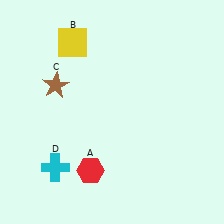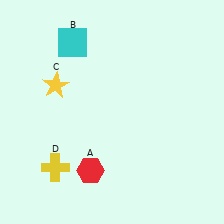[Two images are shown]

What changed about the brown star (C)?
In Image 1, C is brown. In Image 2, it changed to yellow.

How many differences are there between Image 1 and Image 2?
There are 3 differences between the two images.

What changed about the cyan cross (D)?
In Image 1, D is cyan. In Image 2, it changed to yellow.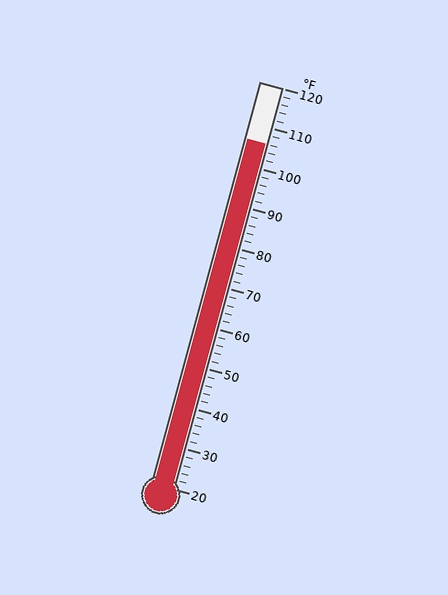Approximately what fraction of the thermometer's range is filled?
The thermometer is filled to approximately 85% of its range.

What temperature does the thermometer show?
The thermometer shows approximately 106°F.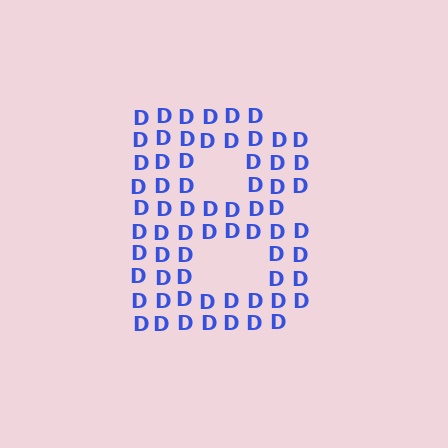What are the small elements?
The small elements are letter D's.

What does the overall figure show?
The overall figure shows the letter B.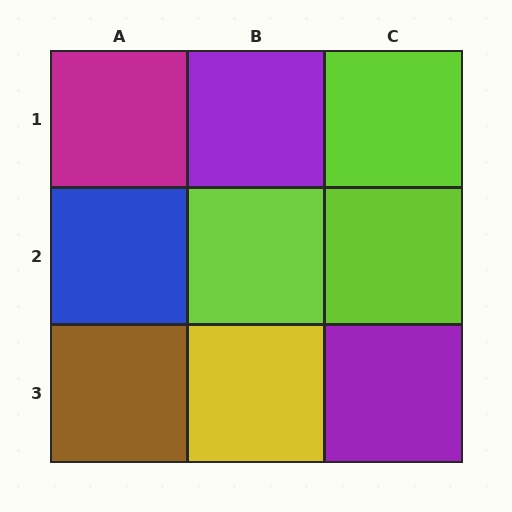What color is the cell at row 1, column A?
Magenta.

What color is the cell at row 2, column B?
Lime.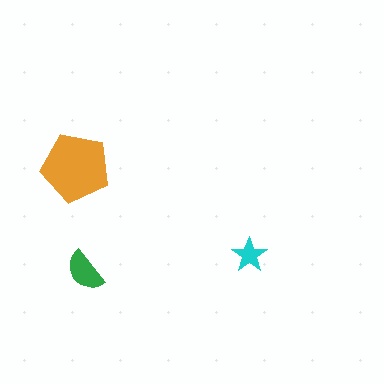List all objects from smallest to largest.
The cyan star, the green semicircle, the orange pentagon.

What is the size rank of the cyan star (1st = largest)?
3rd.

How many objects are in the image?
There are 3 objects in the image.